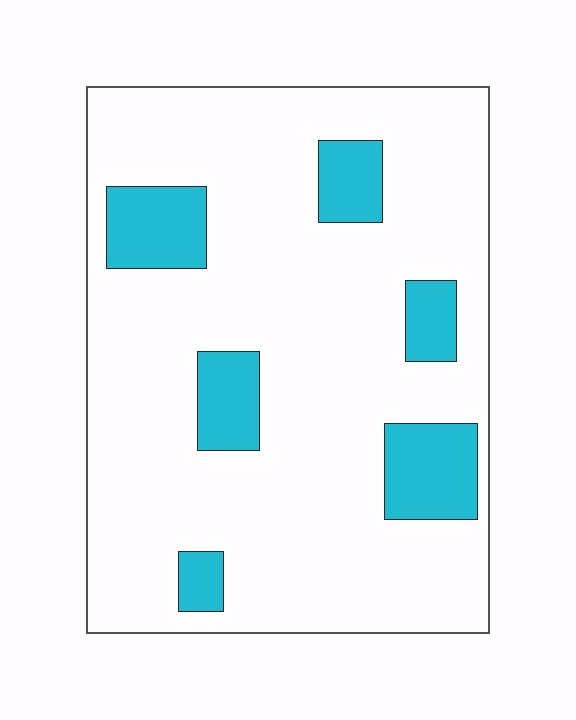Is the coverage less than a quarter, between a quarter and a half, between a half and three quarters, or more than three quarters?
Less than a quarter.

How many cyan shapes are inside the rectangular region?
6.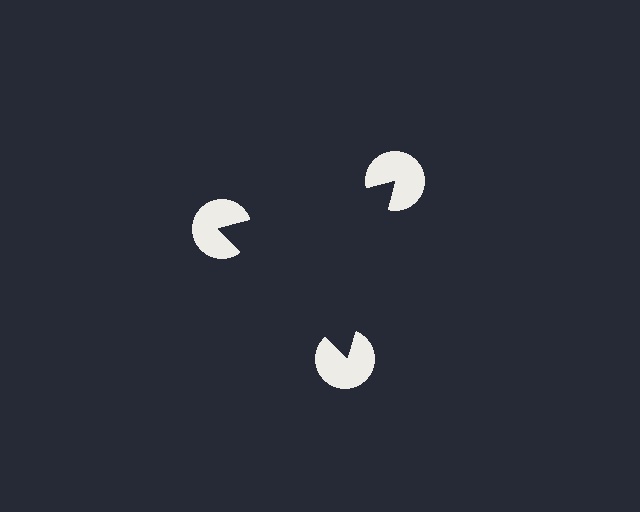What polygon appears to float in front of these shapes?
An illusory triangle — its edges are inferred from the aligned wedge cuts in the pac-man discs, not physically drawn.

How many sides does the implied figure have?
3 sides.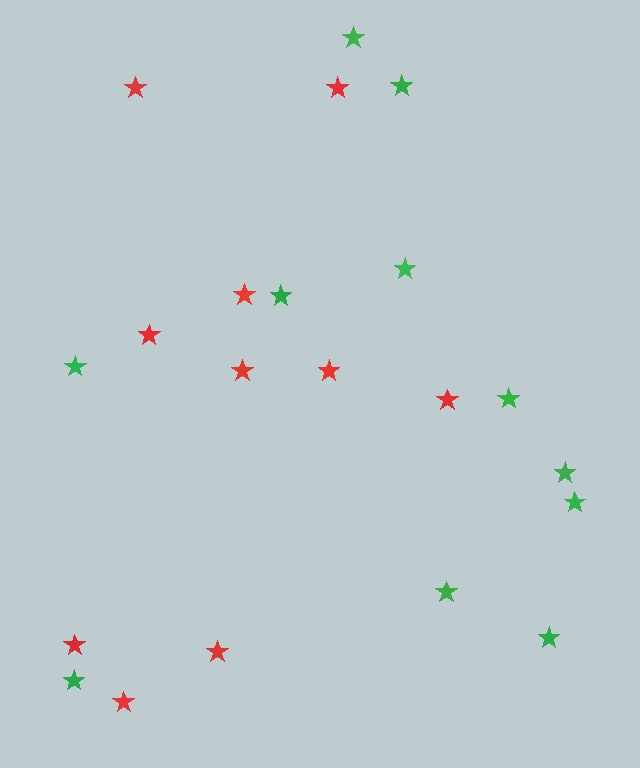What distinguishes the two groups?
There are 2 groups: one group of red stars (10) and one group of green stars (11).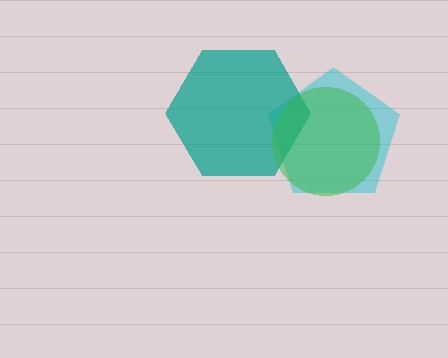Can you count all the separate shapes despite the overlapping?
Yes, there are 3 separate shapes.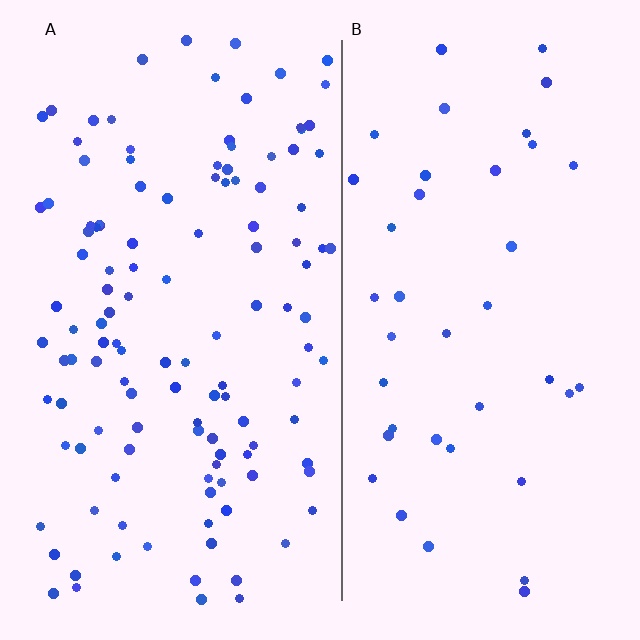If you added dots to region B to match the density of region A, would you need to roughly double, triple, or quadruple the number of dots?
Approximately triple.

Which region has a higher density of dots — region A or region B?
A (the left).